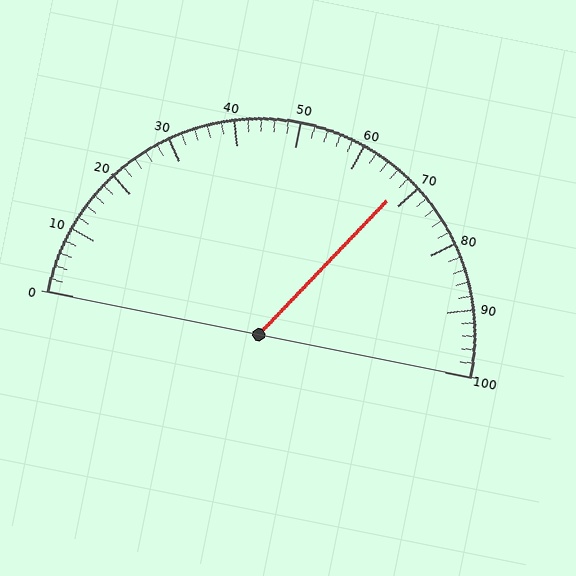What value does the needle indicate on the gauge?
The needle indicates approximately 68.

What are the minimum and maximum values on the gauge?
The gauge ranges from 0 to 100.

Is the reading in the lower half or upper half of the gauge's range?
The reading is in the upper half of the range (0 to 100).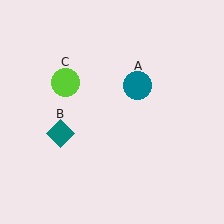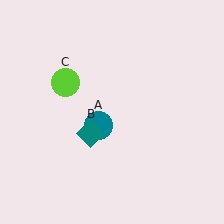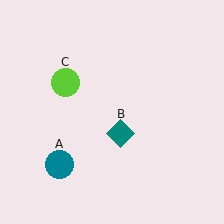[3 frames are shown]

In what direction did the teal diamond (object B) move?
The teal diamond (object B) moved right.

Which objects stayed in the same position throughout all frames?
Lime circle (object C) remained stationary.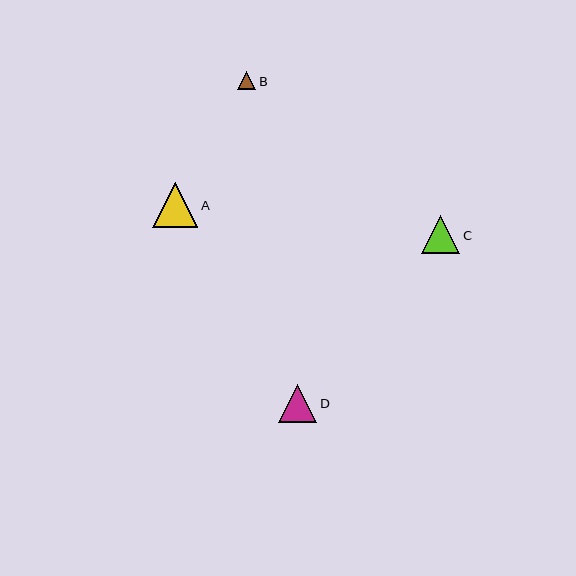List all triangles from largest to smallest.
From largest to smallest: A, D, C, B.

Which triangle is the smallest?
Triangle B is the smallest with a size of approximately 19 pixels.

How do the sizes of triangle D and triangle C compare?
Triangle D and triangle C are approximately the same size.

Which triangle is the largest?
Triangle A is the largest with a size of approximately 45 pixels.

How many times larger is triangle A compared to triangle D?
Triangle A is approximately 1.2 times the size of triangle D.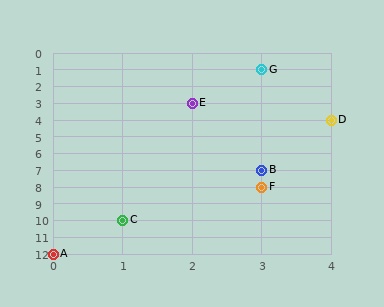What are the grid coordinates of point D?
Point D is at grid coordinates (4, 4).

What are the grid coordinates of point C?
Point C is at grid coordinates (1, 10).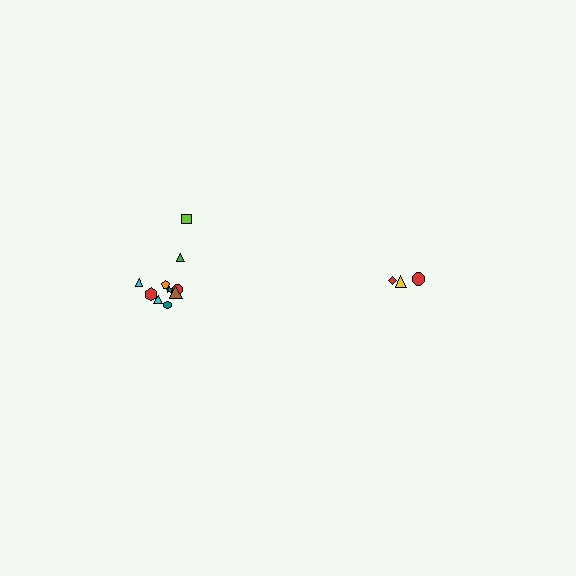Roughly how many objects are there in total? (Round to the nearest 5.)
Roughly 15 objects in total.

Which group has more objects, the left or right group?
The left group.